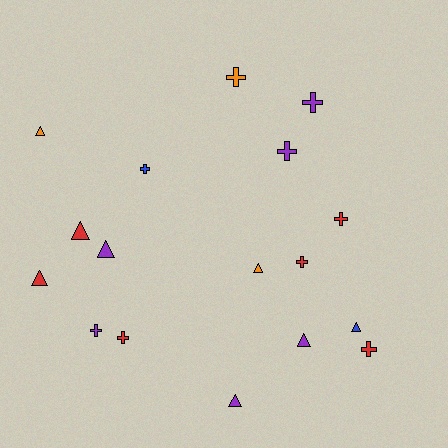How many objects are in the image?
There are 17 objects.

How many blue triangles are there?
There is 1 blue triangle.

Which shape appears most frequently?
Cross, with 9 objects.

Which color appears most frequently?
Purple, with 6 objects.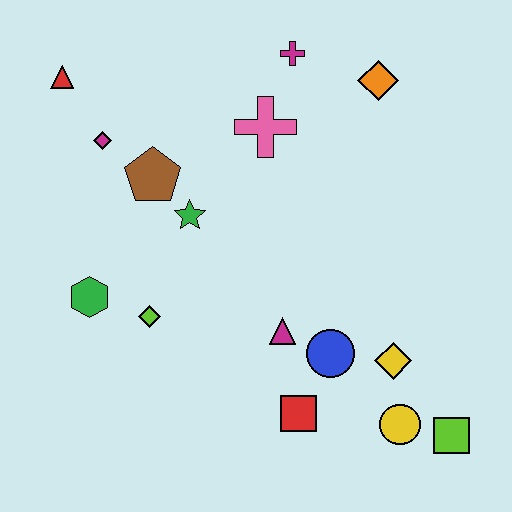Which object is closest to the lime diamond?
The green hexagon is closest to the lime diamond.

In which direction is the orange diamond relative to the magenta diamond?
The orange diamond is to the right of the magenta diamond.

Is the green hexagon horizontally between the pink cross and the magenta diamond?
No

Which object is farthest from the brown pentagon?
The lime square is farthest from the brown pentagon.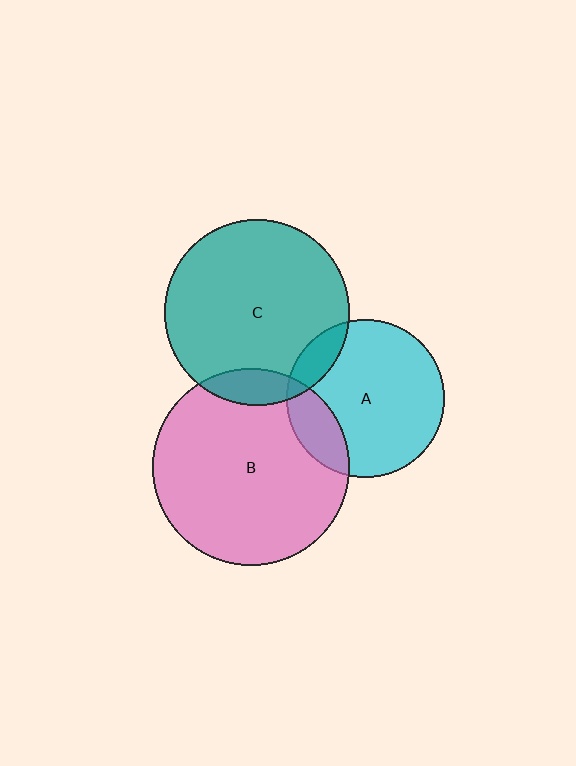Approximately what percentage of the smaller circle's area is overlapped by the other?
Approximately 15%.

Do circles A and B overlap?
Yes.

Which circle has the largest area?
Circle B (pink).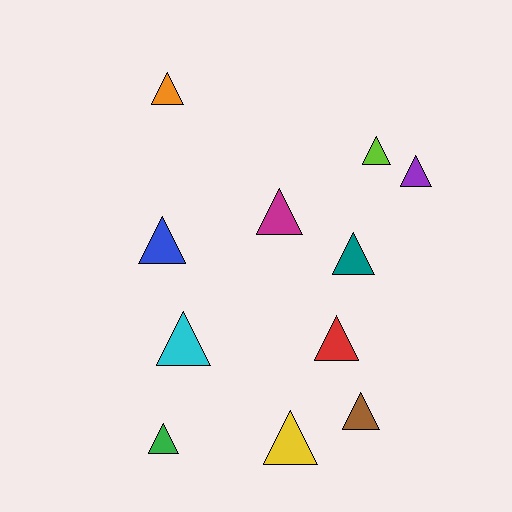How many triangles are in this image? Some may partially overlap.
There are 11 triangles.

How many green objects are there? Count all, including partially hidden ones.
There is 1 green object.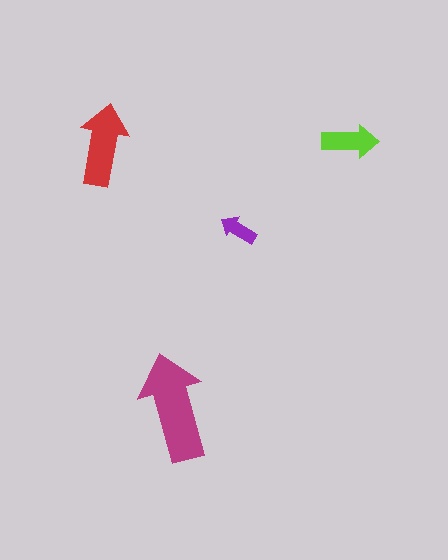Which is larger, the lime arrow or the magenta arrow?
The magenta one.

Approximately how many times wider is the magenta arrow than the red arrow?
About 1.5 times wider.